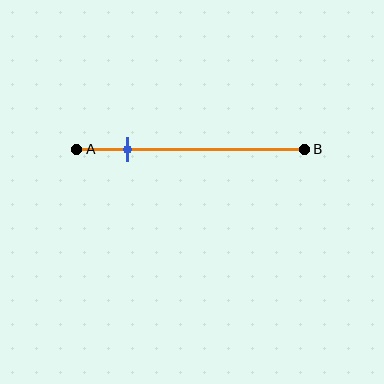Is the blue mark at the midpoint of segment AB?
No, the mark is at about 20% from A, not at the 50% midpoint.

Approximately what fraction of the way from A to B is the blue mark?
The blue mark is approximately 20% of the way from A to B.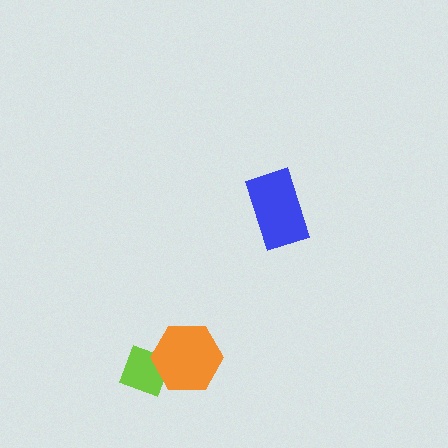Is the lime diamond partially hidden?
Yes, it is partially covered by another shape.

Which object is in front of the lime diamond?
The orange hexagon is in front of the lime diamond.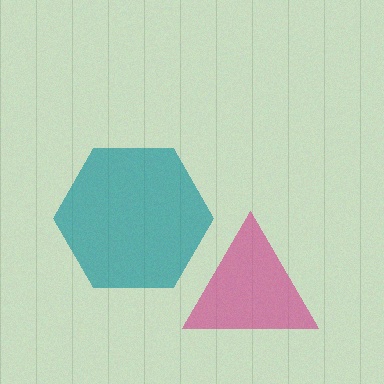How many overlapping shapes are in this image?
There are 2 overlapping shapes in the image.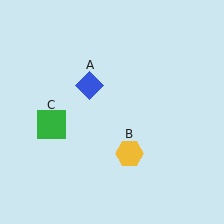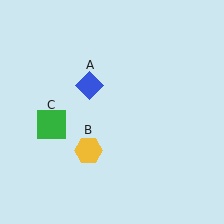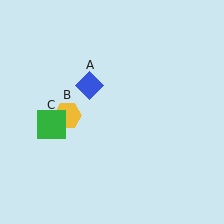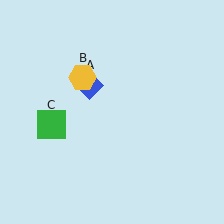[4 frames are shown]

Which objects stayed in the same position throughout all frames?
Blue diamond (object A) and green square (object C) remained stationary.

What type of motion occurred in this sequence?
The yellow hexagon (object B) rotated clockwise around the center of the scene.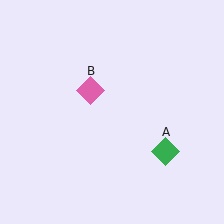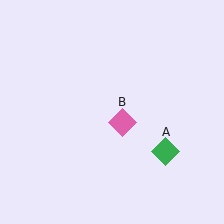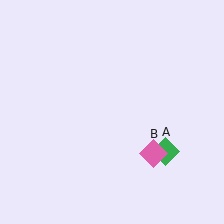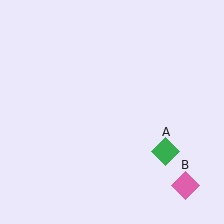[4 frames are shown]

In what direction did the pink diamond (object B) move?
The pink diamond (object B) moved down and to the right.